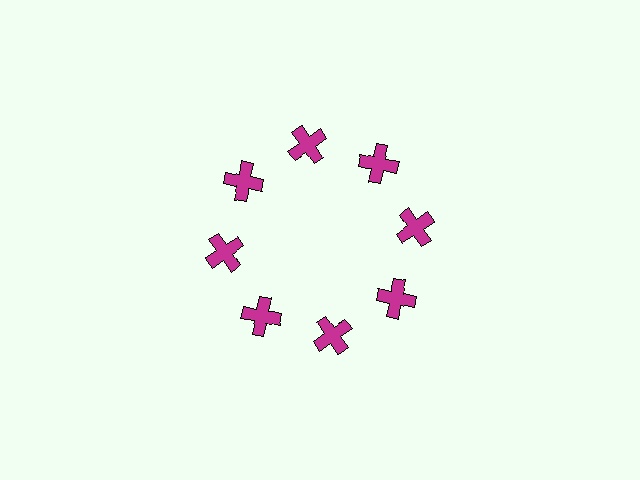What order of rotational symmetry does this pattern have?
This pattern has 8-fold rotational symmetry.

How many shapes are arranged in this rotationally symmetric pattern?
There are 8 shapes, arranged in 8 groups of 1.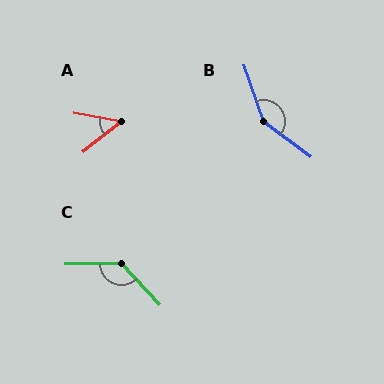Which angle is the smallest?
A, at approximately 48 degrees.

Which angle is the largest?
B, at approximately 146 degrees.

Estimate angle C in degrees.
Approximately 132 degrees.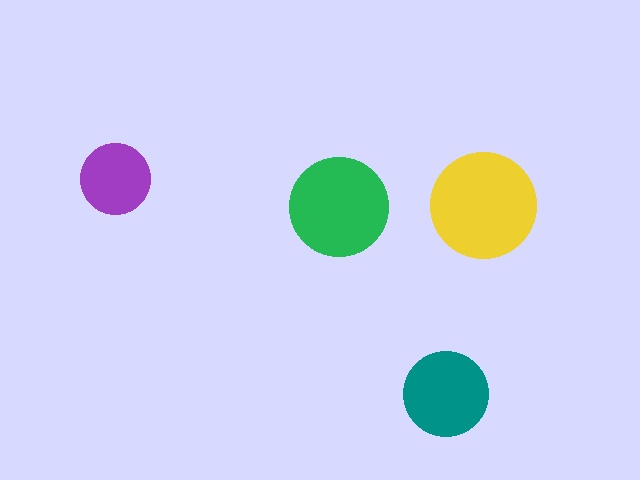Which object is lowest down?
The teal circle is bottommost.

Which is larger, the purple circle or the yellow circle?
The yellow one.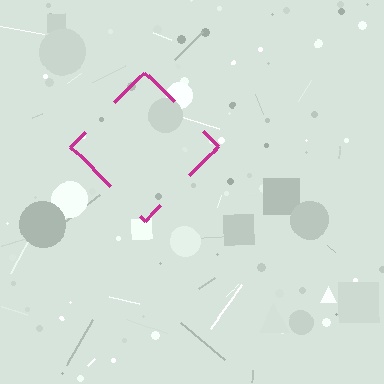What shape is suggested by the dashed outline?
The dashed outline suggests a diamond.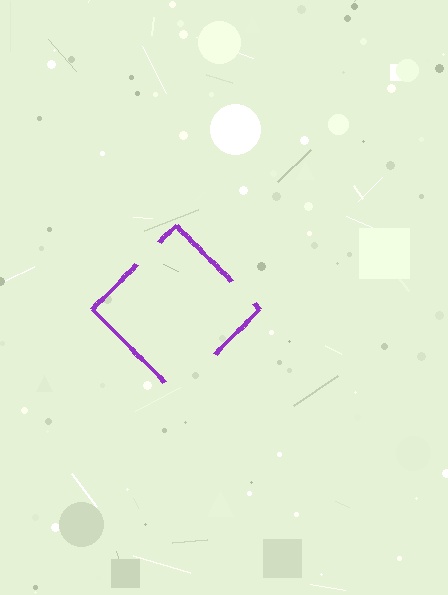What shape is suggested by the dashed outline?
The dashed outline suggests a diamond.